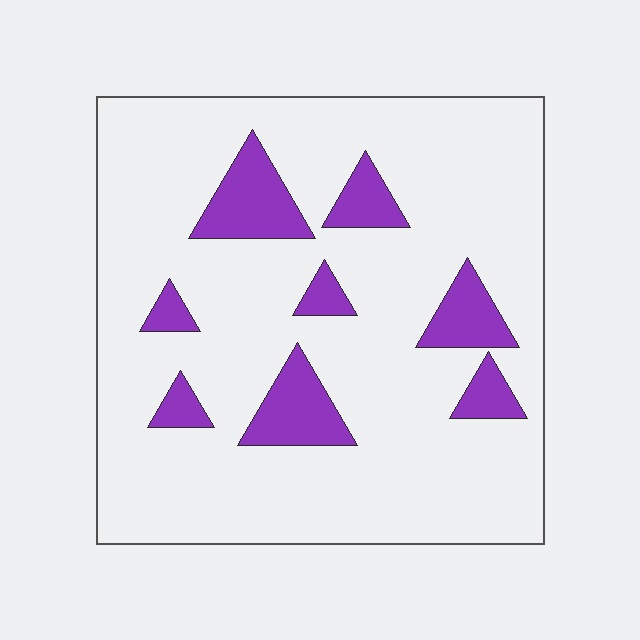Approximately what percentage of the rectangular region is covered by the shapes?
Approximately 15%.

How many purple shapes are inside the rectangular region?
8.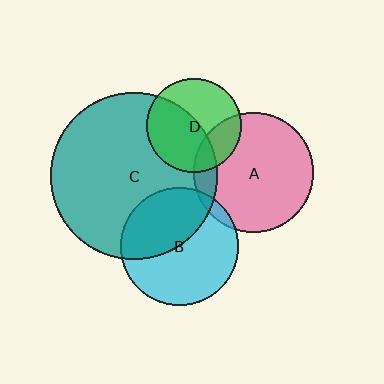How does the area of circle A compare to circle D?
Approximately 1.6 times.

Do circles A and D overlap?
Yes.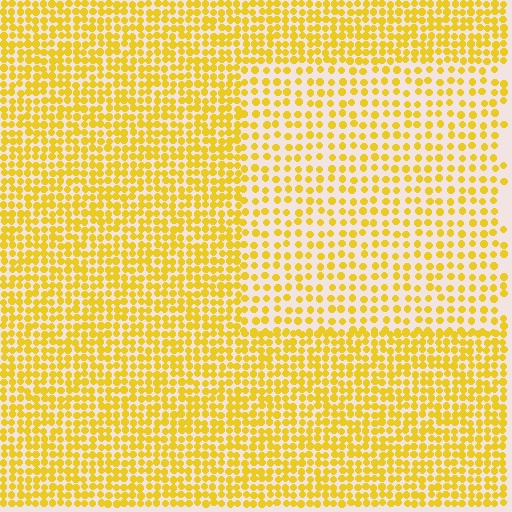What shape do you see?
I see a rectangle.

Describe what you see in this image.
The image contains small yellow elements arranged at two different densities. A rectangle-shaped region is visible where the elements are less densely packed than the surrounding area.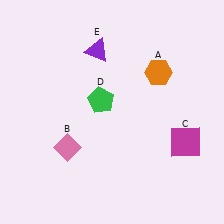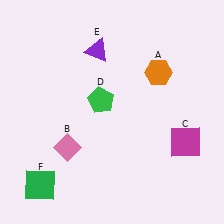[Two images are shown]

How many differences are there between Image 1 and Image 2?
There is 1 difference between the two images.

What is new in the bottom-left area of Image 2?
A green square (F) was added in the bottom-left area of Image 2.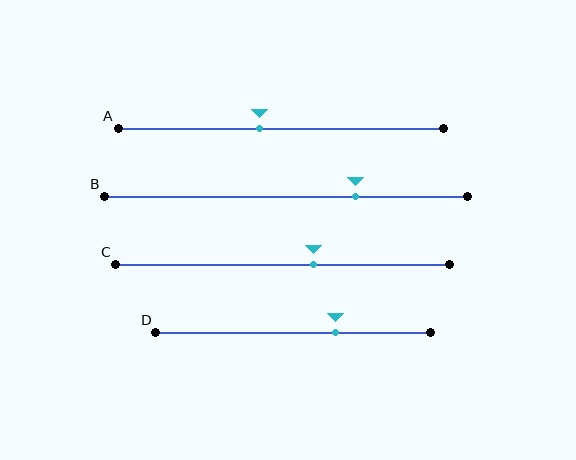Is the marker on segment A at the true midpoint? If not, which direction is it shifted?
No, the marker on segment A is shifted to the left by about 6% of the segment length.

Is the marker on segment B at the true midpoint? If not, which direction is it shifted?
No, the marker on segment B is shifted to the right by about 19% of the segment length.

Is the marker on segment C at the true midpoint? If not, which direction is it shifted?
No, the marker on segment C is shifted to the right by about 9% of the segment length.